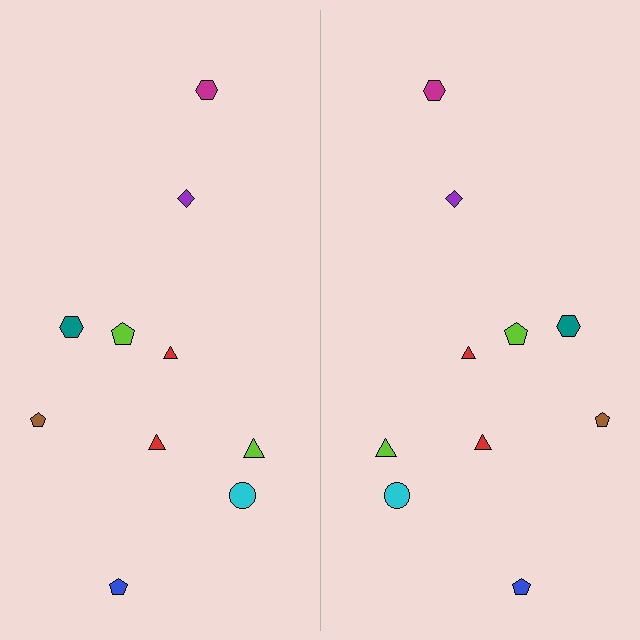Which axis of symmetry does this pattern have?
The pattern has a vertical axis of symmetry running through the center of the image.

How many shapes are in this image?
There are 20 shapes in this image.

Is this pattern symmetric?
Yes, this pattern has bilateral (reflection) symmetry.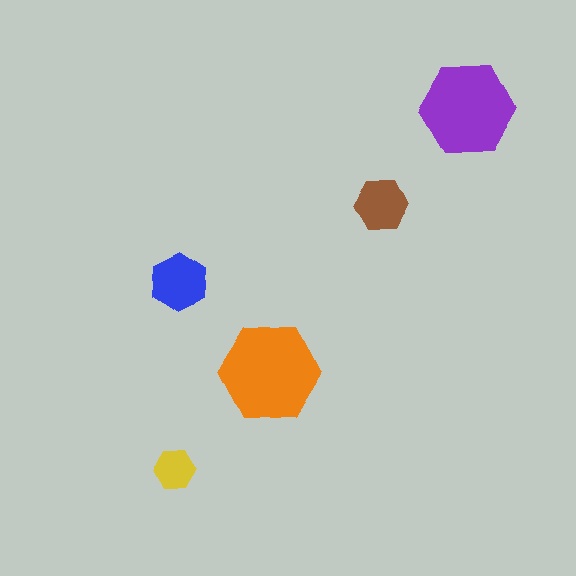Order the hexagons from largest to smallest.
the orange one, the purple one, the blue one, the brown one, the yellow one.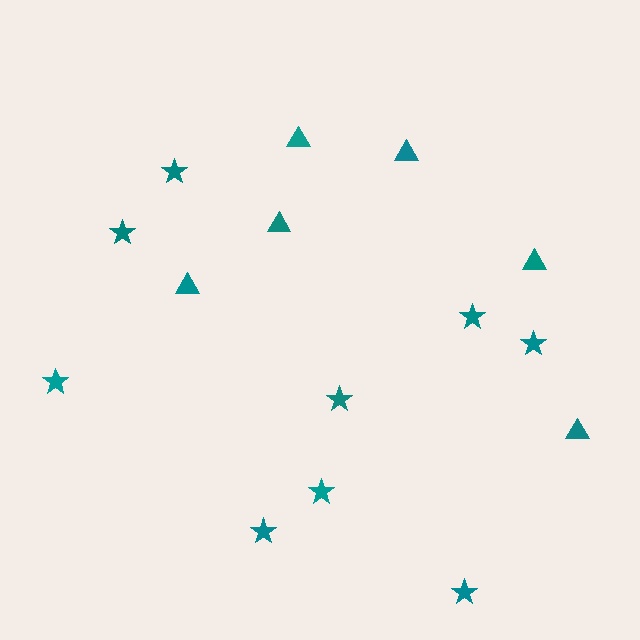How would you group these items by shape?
There are 2 groups: one group of stars (9) and one group of triangles (6).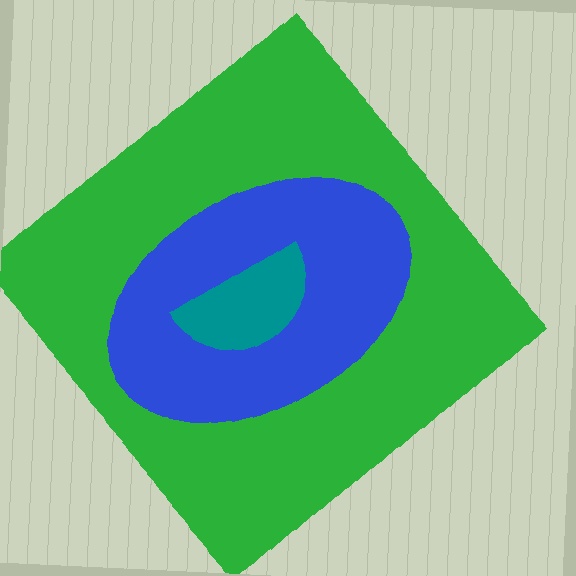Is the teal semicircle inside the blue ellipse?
Yes.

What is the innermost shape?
The teal semicircle.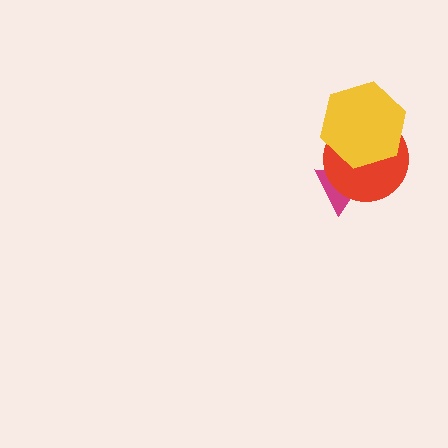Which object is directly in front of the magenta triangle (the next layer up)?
The red circle is directly in front of the magenta triangle.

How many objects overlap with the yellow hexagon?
2 objects overlap with the yellow hexagon.